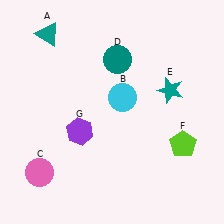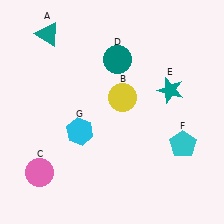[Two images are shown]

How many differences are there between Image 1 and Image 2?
There are 3 differences between the two images.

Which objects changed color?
B changed from cyan to yellow. F changed from lime to cyan. G changed from purple to cyan.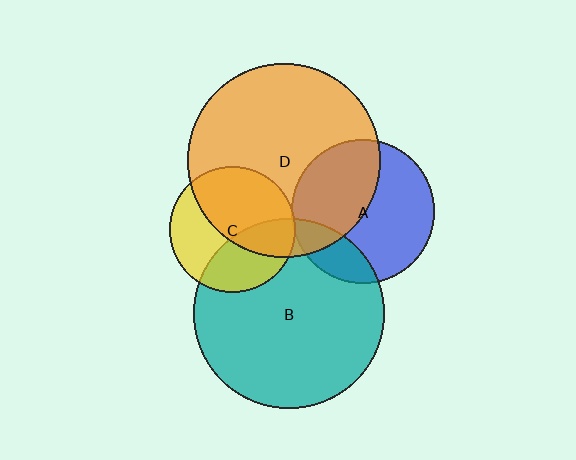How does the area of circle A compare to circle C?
Approximately 1.3 times.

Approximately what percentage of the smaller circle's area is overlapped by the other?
Approximately 20%.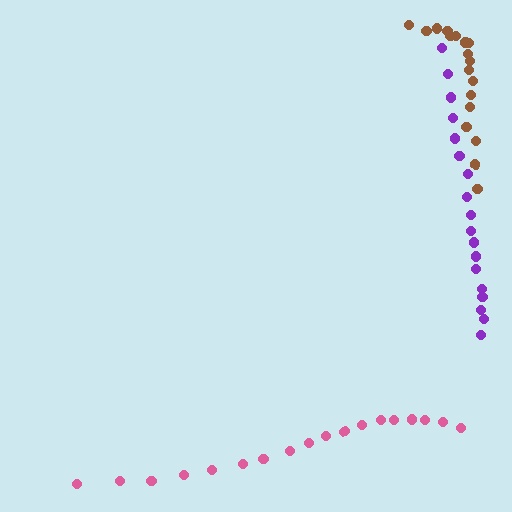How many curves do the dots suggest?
There are 3 distinct paths.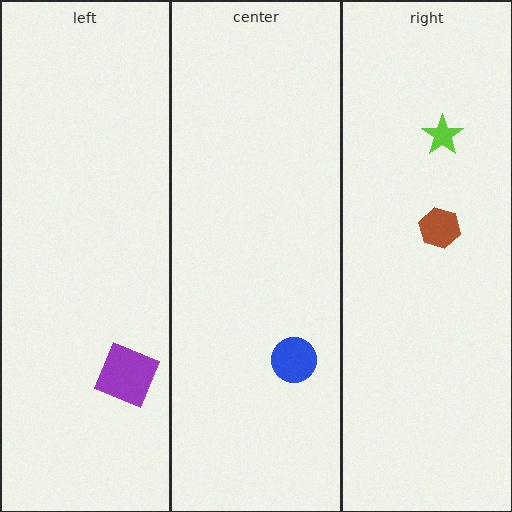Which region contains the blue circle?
The center region.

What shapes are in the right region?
The lime star, the brown hexagon.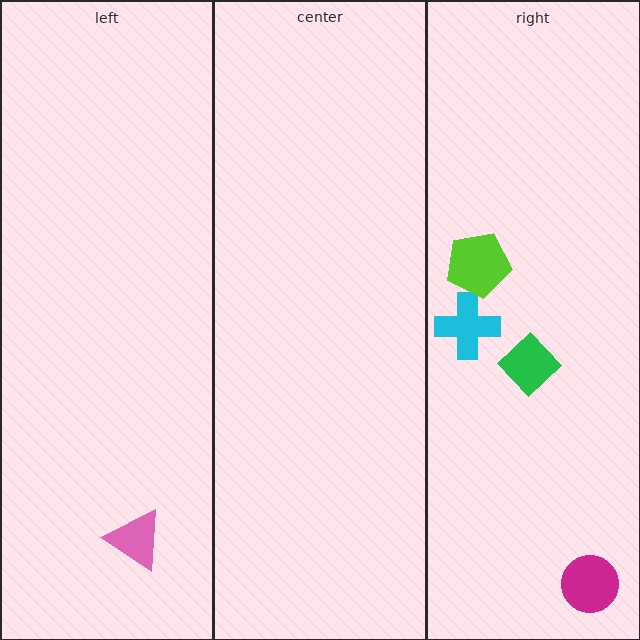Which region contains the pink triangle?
The left region.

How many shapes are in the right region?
4.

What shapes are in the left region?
The pink triangle.